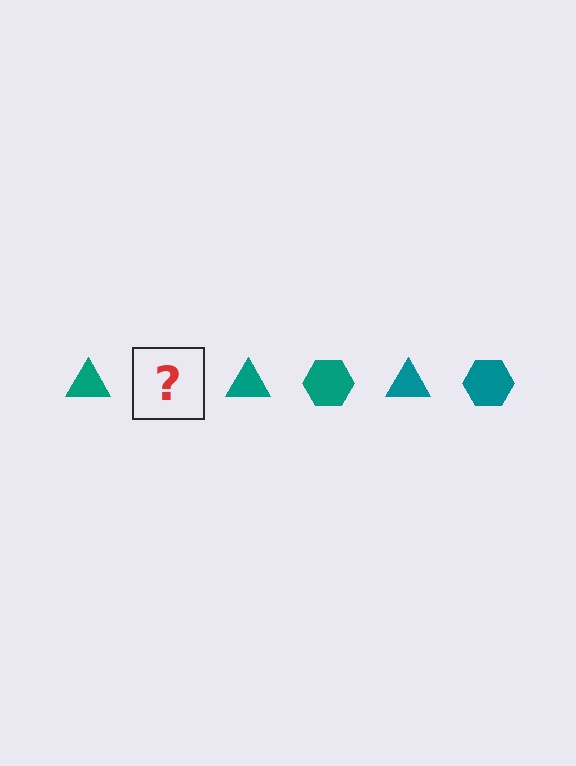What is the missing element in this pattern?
The missing element is a teal hexagon.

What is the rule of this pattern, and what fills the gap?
The rule is that the pattern cycles through triangle, hexagon shapes in teal. The gap should be filled with a teal hexagon.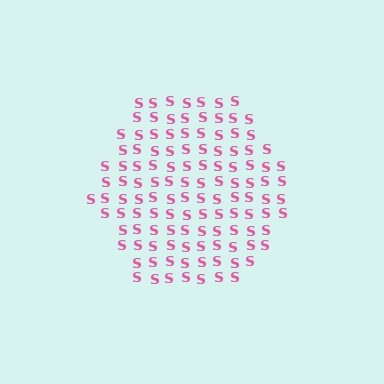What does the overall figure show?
The overall figure shows a hexagon.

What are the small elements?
The small elements are letter S's.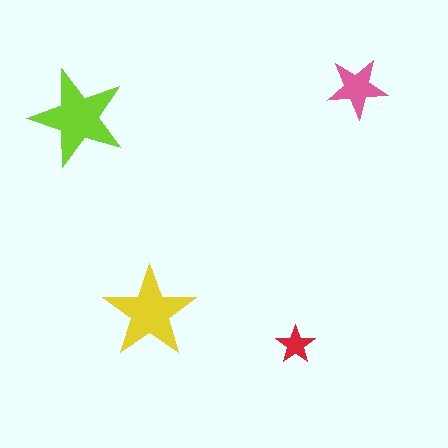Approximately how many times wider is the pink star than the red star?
About 1.5 times wider.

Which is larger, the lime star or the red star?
The lime one.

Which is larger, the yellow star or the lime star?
The lime one.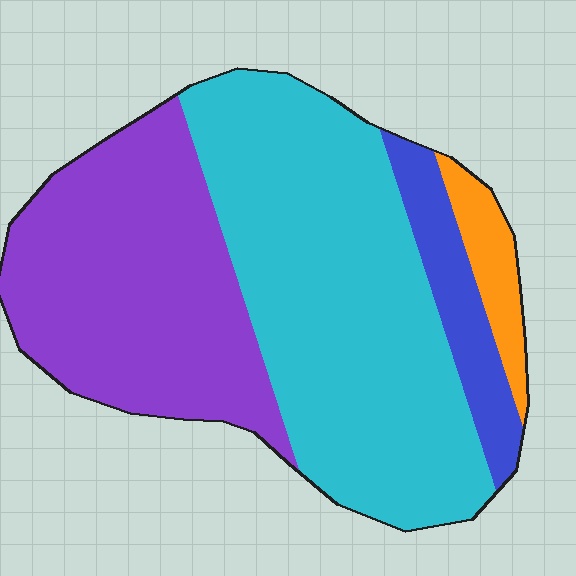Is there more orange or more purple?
Purple.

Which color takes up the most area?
Cyan, at roughly 50%.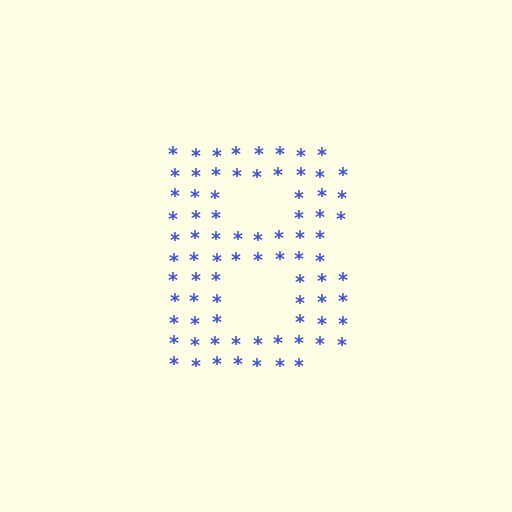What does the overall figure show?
The overall figure shows the letter B.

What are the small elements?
The small elements are asterisks.